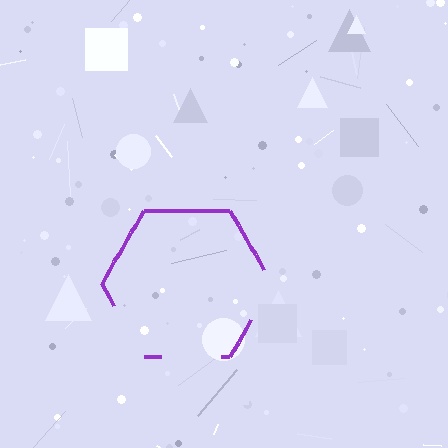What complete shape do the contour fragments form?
The contour fragments form a hexagon.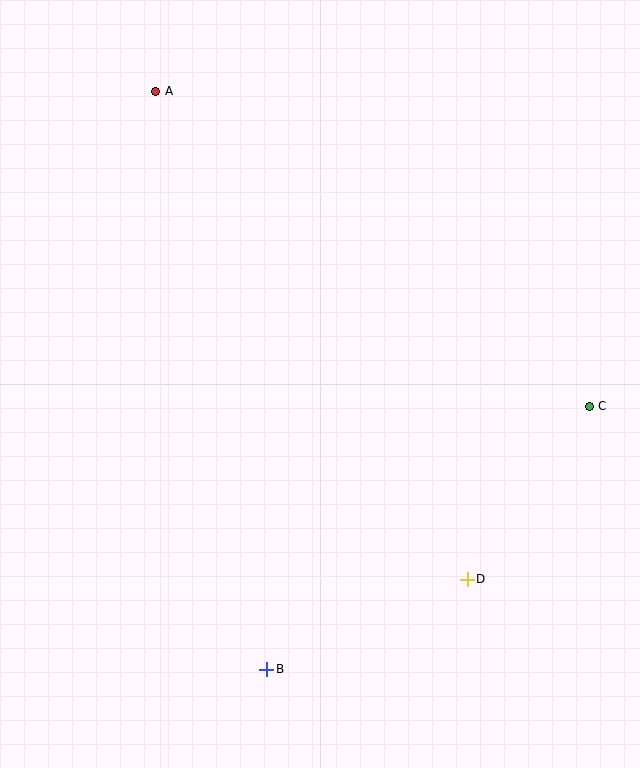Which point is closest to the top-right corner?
Point C is closest to the top-right corner.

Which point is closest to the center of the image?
Point D at (467, 579) is closest to the center.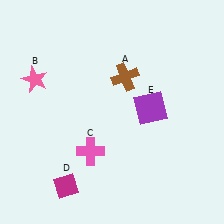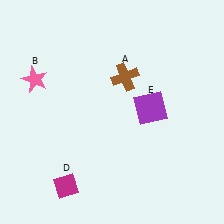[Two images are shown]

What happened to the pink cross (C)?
The pink cross (C) was removed in Image 2. It was in the bottom-left area of Image 1.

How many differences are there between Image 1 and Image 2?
There is 1 difference between the two images.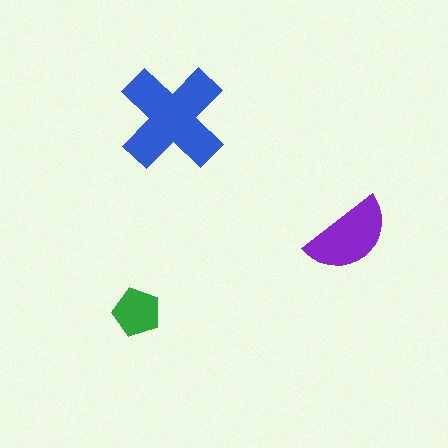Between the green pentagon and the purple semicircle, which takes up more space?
The purple semicircle.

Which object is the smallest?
The green pentagon.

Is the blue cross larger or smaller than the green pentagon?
Larger.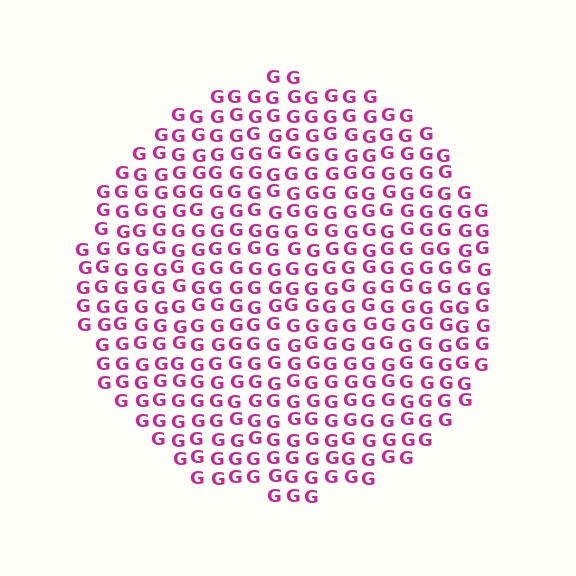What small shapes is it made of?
It is made of small letter G's.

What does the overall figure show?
The overall figure shows a circle.